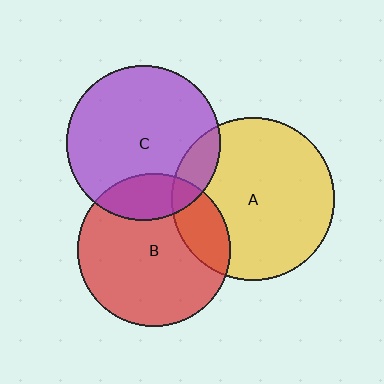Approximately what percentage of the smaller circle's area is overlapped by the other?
Approximately 20%.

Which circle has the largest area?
Circle A (yellow).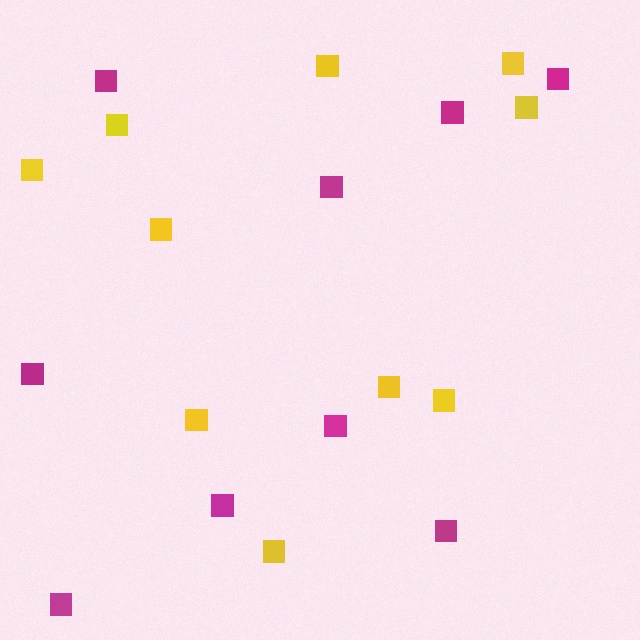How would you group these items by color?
There are 2 groups: one group of magenta squares (9) and one group of yellow squares (10).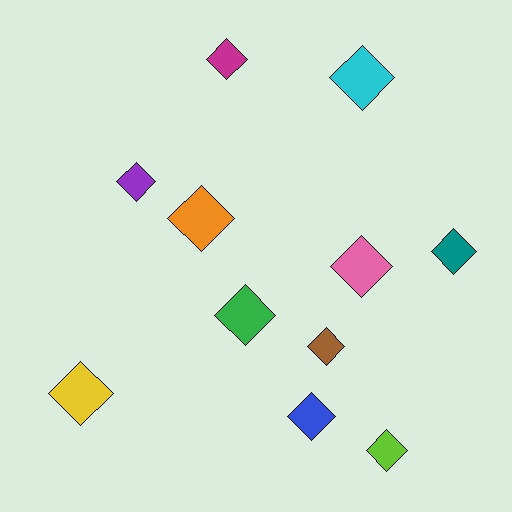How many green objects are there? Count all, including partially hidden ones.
There is 1 green object.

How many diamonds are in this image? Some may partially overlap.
There are 11 diamonds.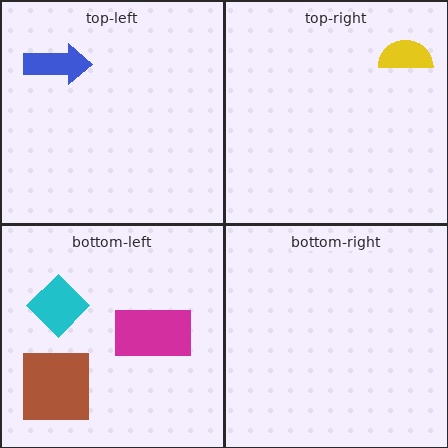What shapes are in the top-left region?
The blue arrow.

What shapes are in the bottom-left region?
The magenta rectangle, the brown square, the cyan diamond.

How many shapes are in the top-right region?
1.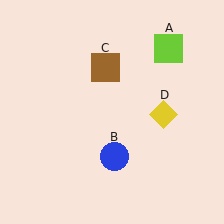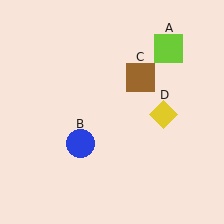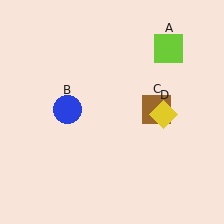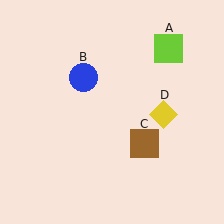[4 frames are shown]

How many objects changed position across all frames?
2 objects changed position: blue circle (object B), brown square (object C).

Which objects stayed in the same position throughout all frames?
Lime square (object A) and yellow diamond (object D) remained stationary.